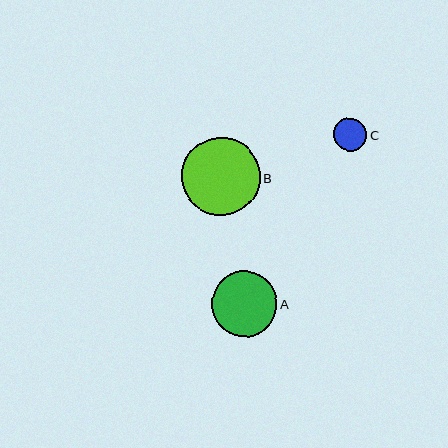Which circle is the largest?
Circle B is the largest with a size of approximately 79 pixels.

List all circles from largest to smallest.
From largest to smallest: B, A, C.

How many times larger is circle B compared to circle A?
Circle B is approximately 1.2 times the size of circle A.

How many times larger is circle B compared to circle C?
Circle B is approximately 2.4 times the size of circle C.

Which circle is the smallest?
Circle C is the smallest with a size of approximately 33 pixels.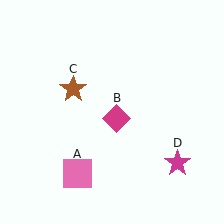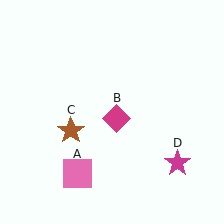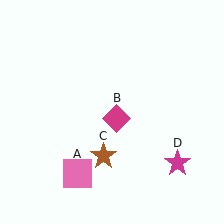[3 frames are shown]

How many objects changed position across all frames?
1 object changed position: brown star (object C).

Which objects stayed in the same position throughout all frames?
Pink square (object A) and magenta diamond (object B) and magenta star (object D) remained stationary.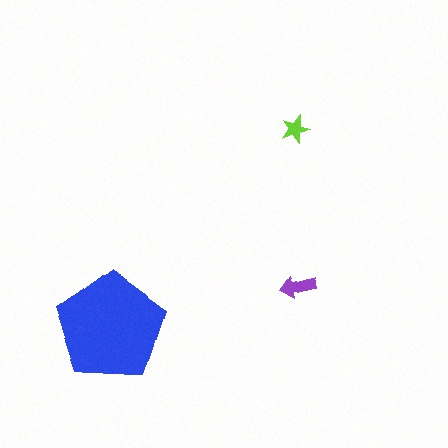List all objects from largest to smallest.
The blue pentagon, the purple arrow, the lime star.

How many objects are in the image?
There are 3 objects in the image.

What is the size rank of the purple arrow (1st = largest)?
2nd.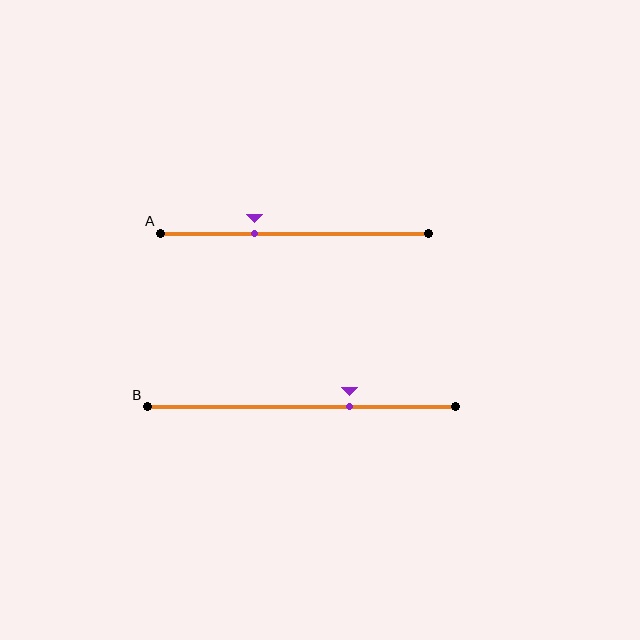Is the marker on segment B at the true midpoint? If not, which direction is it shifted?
No, the marker on segment B is shifted to the right by about 16% of the segment length.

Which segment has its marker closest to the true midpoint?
Segment A has its marker closest to the true midpoint.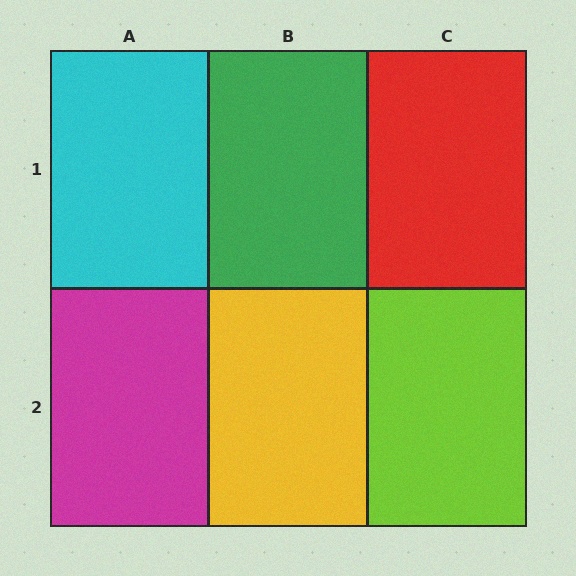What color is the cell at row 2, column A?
Magenta.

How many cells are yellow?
1 cell is yellow.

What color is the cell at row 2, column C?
Lime.